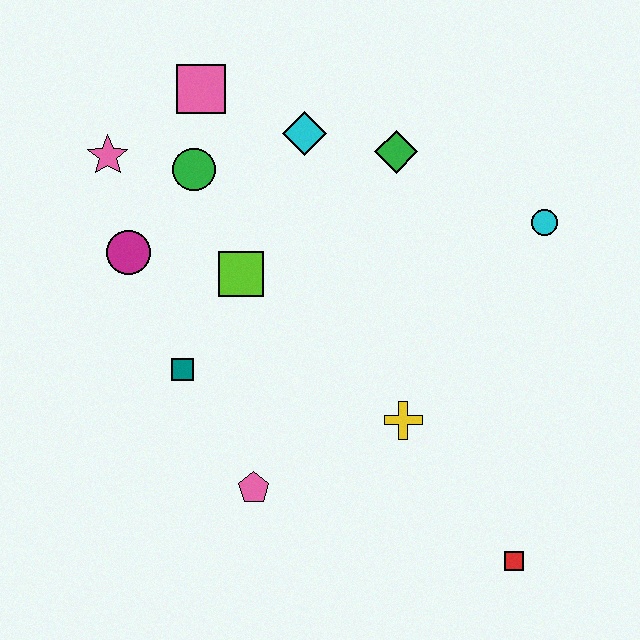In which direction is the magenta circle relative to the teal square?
The magenta circle is above the teal square.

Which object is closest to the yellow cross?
The pink pentagon is closest to the yellow cross.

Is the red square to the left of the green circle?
No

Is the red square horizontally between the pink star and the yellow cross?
No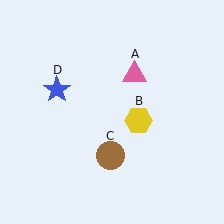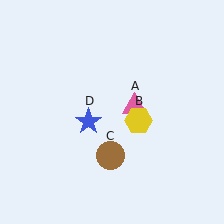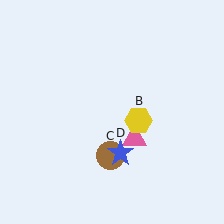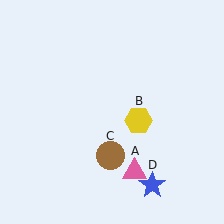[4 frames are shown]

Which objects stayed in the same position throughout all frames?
Yellow hexagon (object B) and brown circle (object C) remained stationary.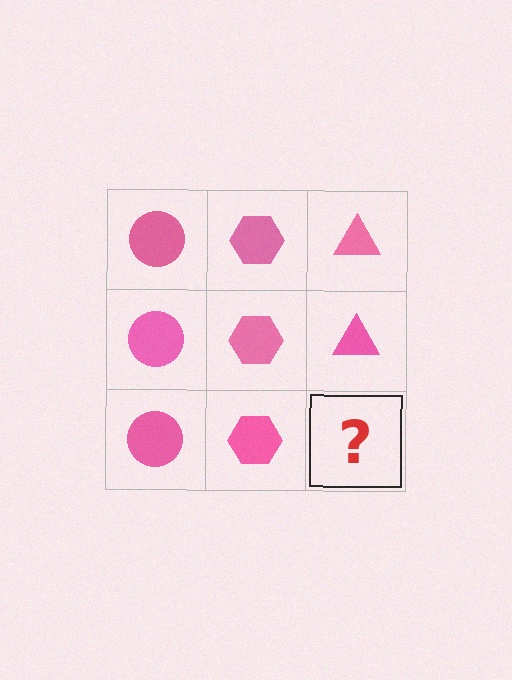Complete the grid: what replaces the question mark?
The question mark should be replaced with a pink triangle.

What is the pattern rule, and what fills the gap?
The rule is that each column has a consistent shape. The gap should be filled with a pink triangle.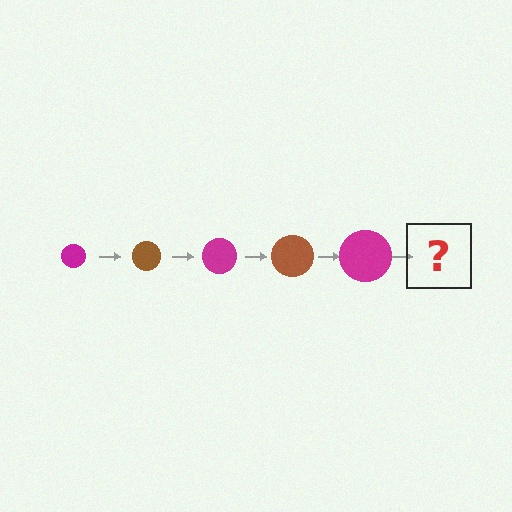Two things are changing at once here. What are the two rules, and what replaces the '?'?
The two rules are that the circle grows larger each step and the color cycles through magenta and brown. The '?' should be a brown circle, larger than the previous one.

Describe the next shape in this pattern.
It should be a brown circle, larger than the previous one.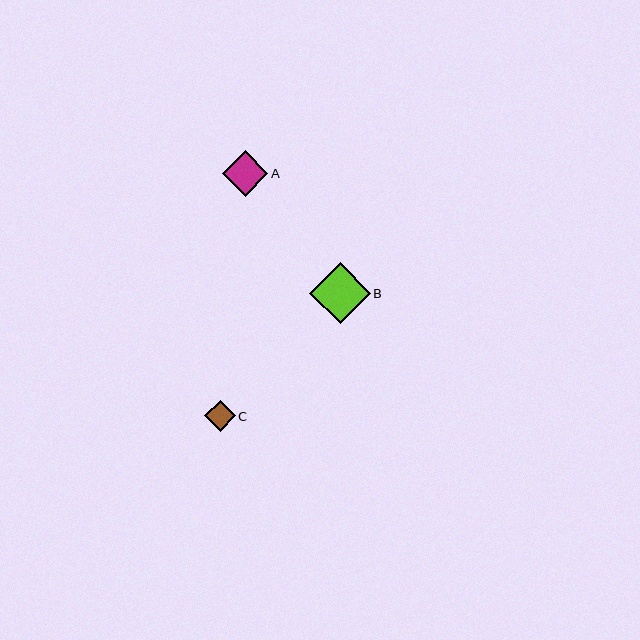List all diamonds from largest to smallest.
From largest to smallest: B, A, C.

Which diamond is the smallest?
Diamond C is the smallest with a size of approximately 30 pixels.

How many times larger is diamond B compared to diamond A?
Diamond B is approximately 1.3 times the size of diamond A.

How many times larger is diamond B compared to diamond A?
Diamond B is approximately 1.3 times the size of diamond A.